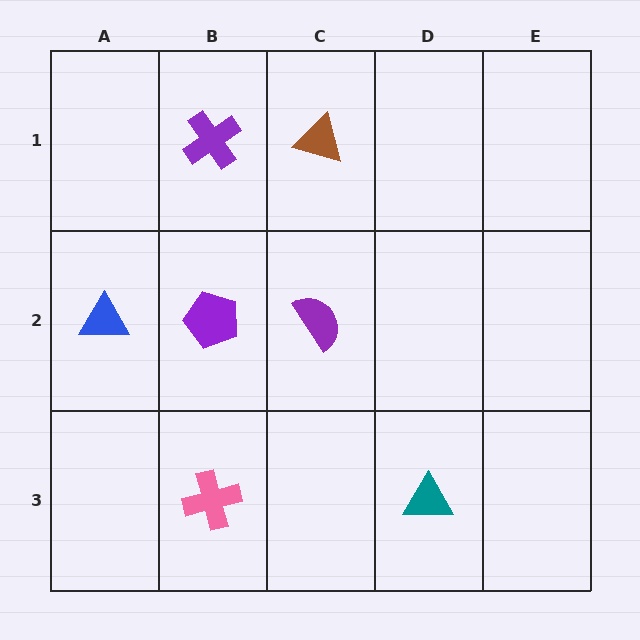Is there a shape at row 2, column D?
No, that cell is empty.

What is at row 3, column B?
A pink cross.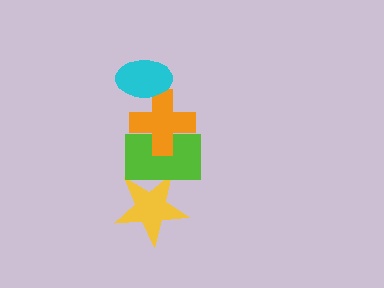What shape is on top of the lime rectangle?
The orange cross is on top of the lime rectangle.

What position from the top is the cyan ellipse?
The cyan ellipse is 1st from the top.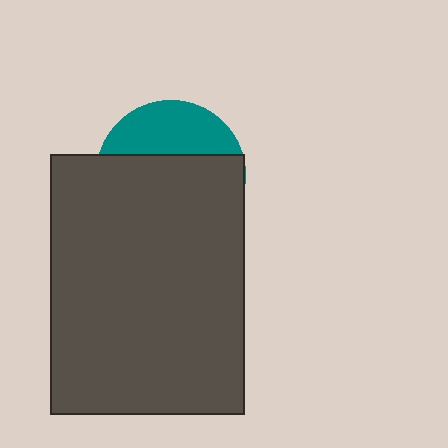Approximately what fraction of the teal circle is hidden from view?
Roughly 68% of the teal circle is hidden behind the dark gray rectangle.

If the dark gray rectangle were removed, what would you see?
You would see the complete teal circle.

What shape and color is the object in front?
The object in front is a dark gray rectangle.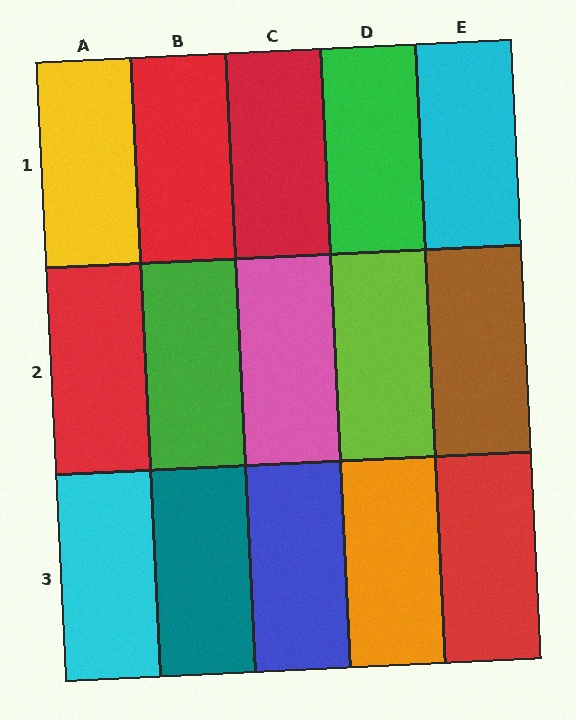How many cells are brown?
1 cell is brown.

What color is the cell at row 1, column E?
Cyan.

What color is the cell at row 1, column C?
Red.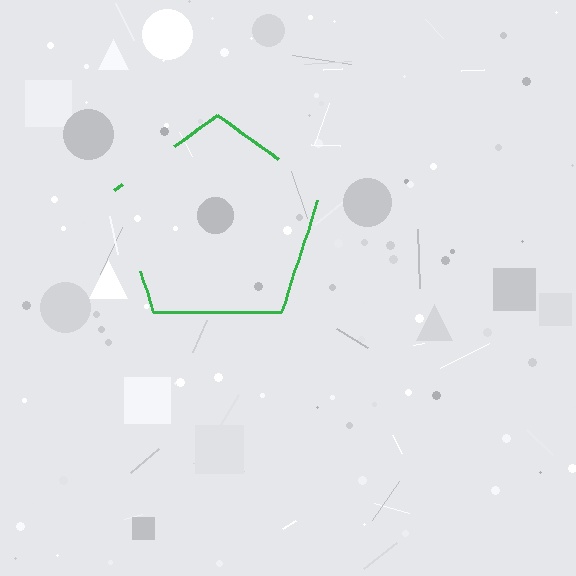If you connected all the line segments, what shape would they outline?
They would outline a pentagon.